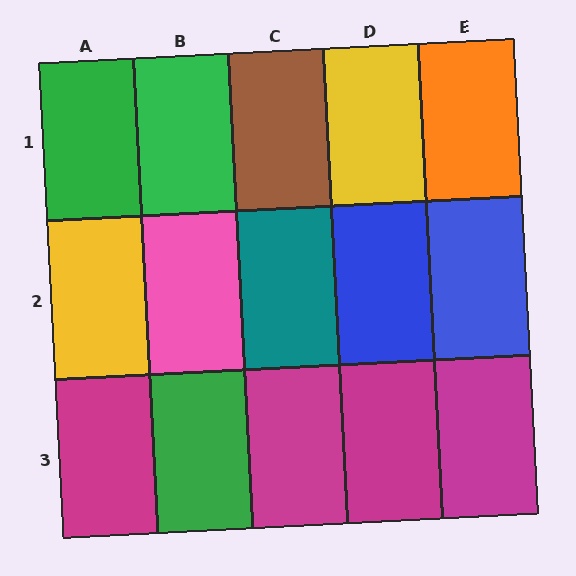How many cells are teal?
1 cell is teal.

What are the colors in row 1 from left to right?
Green, green, brown, yellow, orange.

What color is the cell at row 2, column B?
Pink.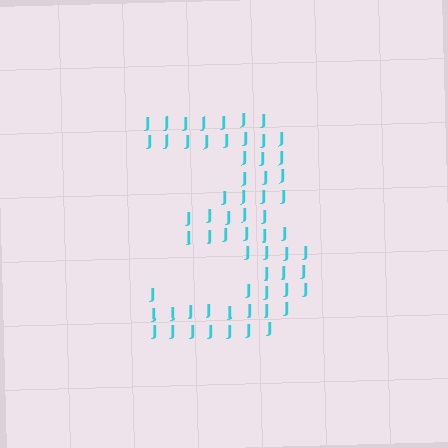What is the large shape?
The large shape is the digit 3.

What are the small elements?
The small elements are letter J's.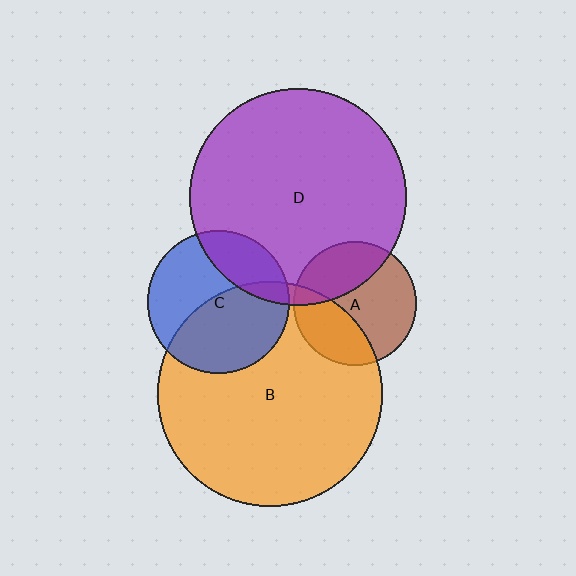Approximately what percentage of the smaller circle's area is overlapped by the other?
Approximately 30%.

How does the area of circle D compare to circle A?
Approximately 3.1 times.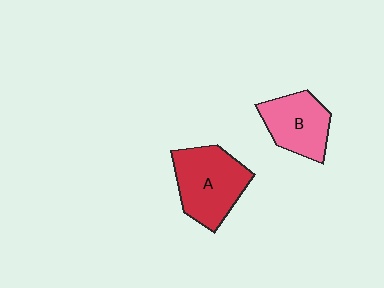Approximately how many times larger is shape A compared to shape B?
Approximately 1.3 times.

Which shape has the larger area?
Shape A (red).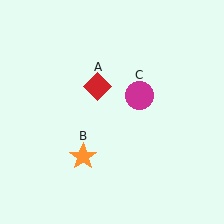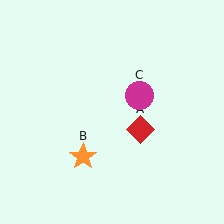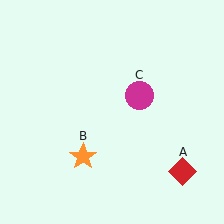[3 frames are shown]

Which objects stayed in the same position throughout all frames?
Orange star (object B) and magenta circle (object C) remained stationary.